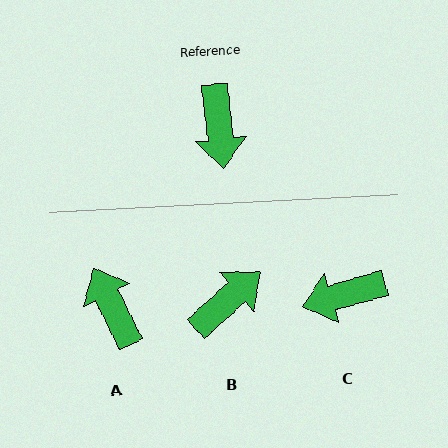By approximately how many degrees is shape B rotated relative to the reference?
Approximately 125 degrees counter-clockwise.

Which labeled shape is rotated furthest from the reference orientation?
A, about 160 degrees away.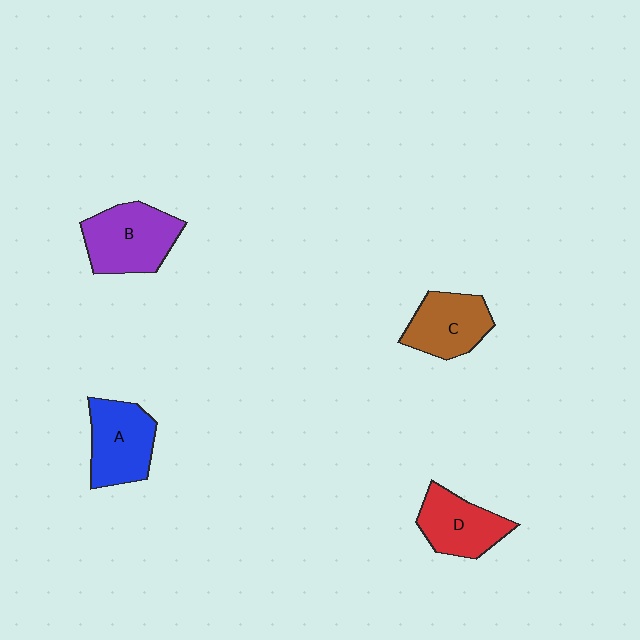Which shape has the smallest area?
Shape C (brown).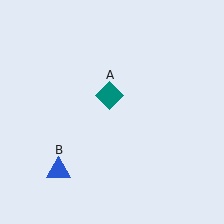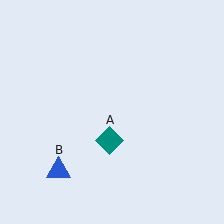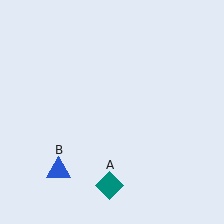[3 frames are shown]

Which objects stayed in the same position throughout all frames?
Blue triangle (object B) remained stationary.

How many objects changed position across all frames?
1 object changed position: teal diamond (object A).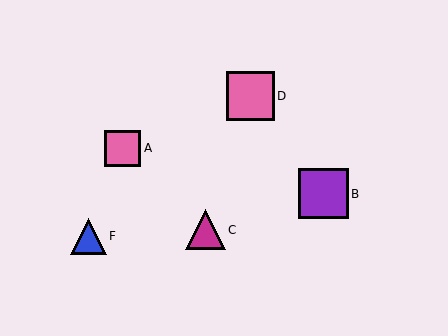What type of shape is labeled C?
Shape C is a magenta triangle.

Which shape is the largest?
The purple square (labeled B) is the largest.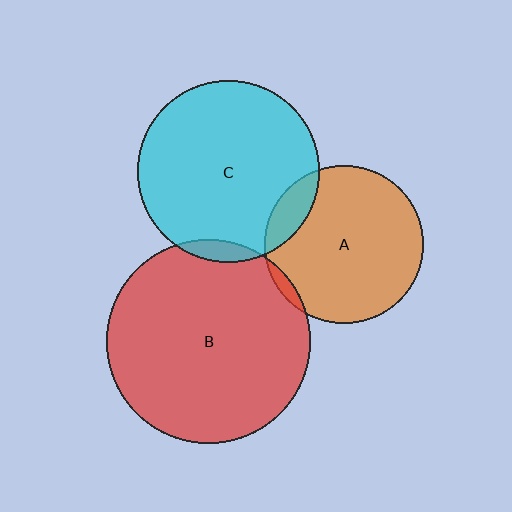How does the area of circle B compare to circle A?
Approximately 1.7 times.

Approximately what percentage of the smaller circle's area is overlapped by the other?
Approximately 5%.